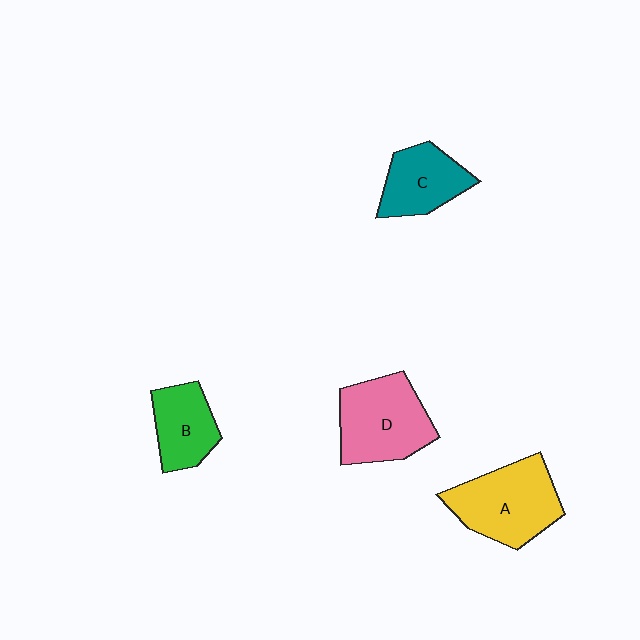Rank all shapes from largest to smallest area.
From largest to smallest: A (yellow), D (pink), C (teal), B (green).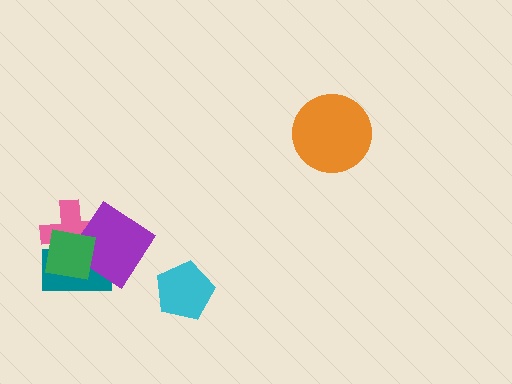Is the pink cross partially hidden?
Yes, it is partially covered by another shape.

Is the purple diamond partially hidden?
Yes, it is partially covered by another shape.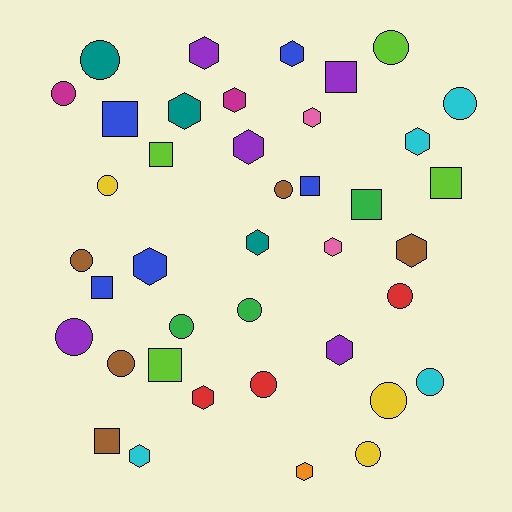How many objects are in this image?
There are 40 objects.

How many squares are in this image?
There are 9 squares.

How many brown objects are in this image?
There are 5 brown objects.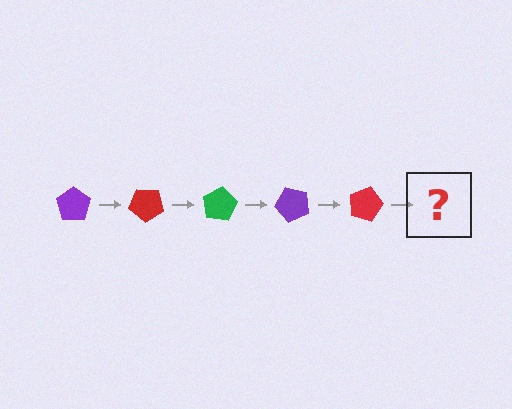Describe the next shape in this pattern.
It should be a green pentagon, rotated 200 degrees from the start.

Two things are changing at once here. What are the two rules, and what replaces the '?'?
The two rules are that it rotates 40 degrees each step and the color cycles through purple, red, and green. The '?' should be a green pentagon, rotated 200 degrees from the start.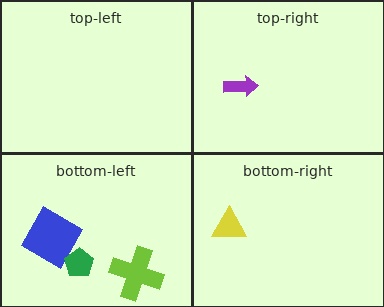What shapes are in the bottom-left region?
The blue diamond, the lime cross, the green pentagon.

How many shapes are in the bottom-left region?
3.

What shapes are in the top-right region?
The purple arrow.